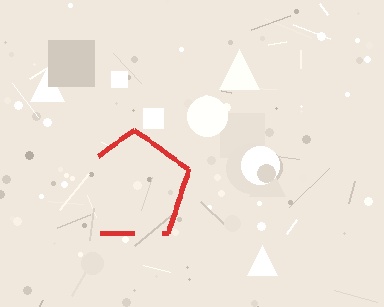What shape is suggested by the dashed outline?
The dashed outline suggests a pentagon.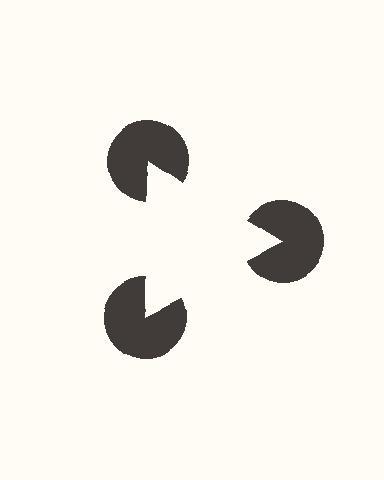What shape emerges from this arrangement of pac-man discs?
An illusory triangle — its edges are inferred from the aligned wedge cuts in the pac-man discs, not physically drawn.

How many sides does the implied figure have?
3 sides.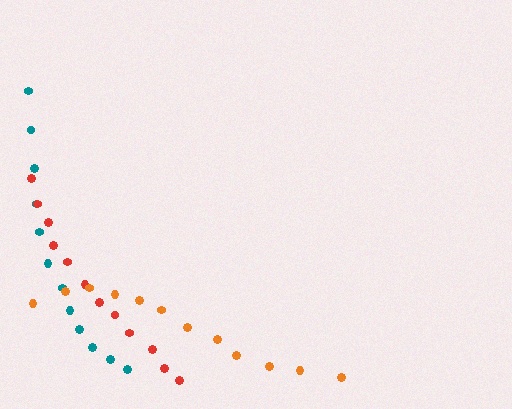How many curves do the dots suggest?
There are 3 distinct paths.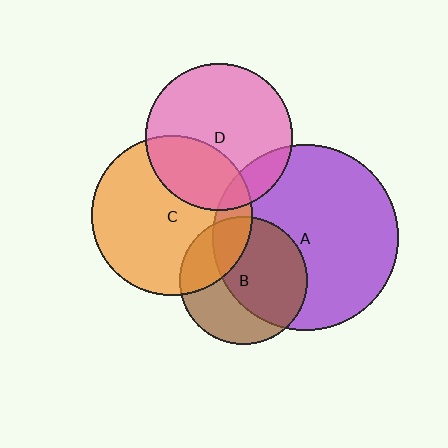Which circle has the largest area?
Circle A (purple).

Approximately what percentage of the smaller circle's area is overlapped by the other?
Approximately 25%.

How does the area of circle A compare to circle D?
Approximately 1.6 times.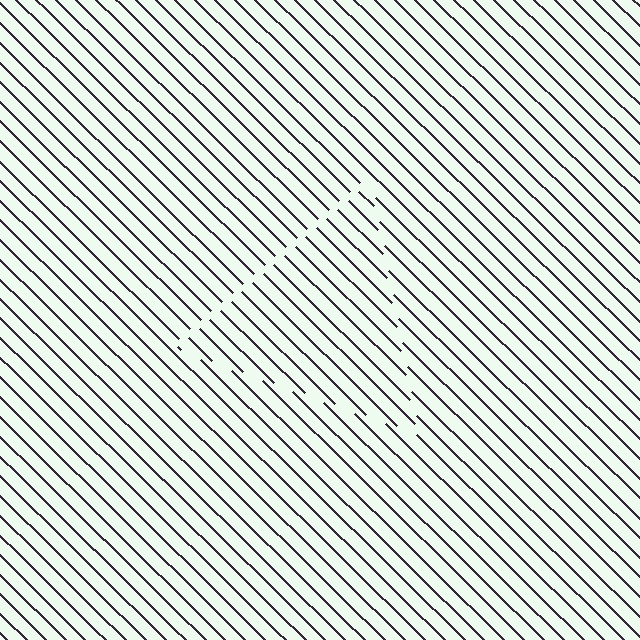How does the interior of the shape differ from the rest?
The interior of the shape contains the same grating, shifted by half a period — the contour is defined by the phase discontinuity where line-ends from the inner and outer gratings abut.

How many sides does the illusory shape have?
3 sides — the line-ends trace a triangle.